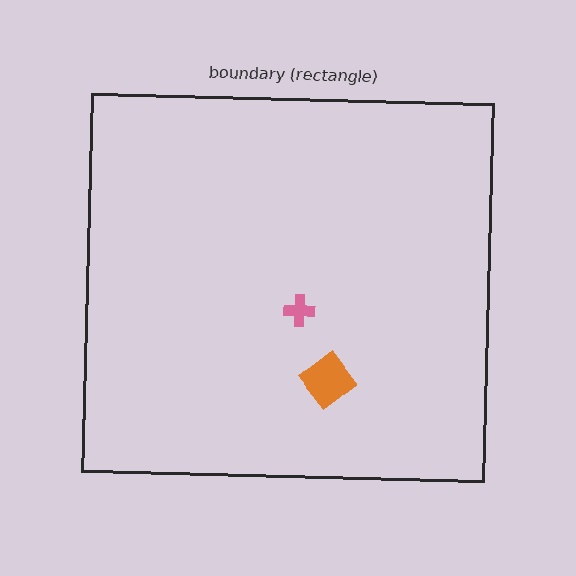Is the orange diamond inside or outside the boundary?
Inside.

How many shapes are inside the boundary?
3 inside, 0 outside.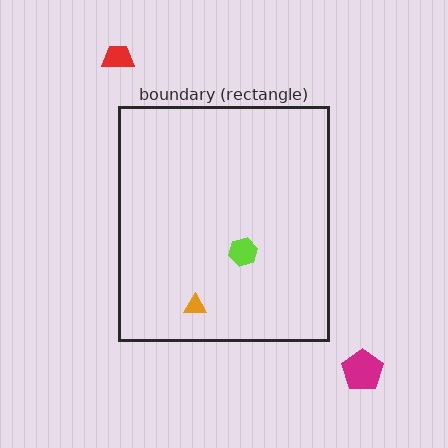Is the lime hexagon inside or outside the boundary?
Inside.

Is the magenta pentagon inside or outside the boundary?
Outside.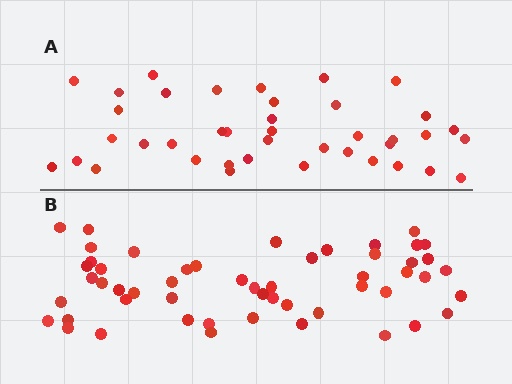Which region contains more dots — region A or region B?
Region B (the bottom region) has more dots.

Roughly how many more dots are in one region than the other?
Region B has approximately 15 more dots than region A.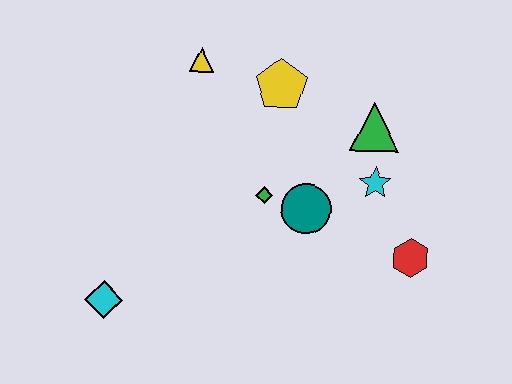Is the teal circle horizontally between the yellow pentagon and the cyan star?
Yes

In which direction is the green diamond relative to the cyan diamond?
The green diamond is to the right of the cyan diamond.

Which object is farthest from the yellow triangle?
The red hexagon is farthest from the yellow triangle.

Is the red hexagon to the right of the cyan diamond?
Yes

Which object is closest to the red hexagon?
The cyan star is closest to the red hexagon.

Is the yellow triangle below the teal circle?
No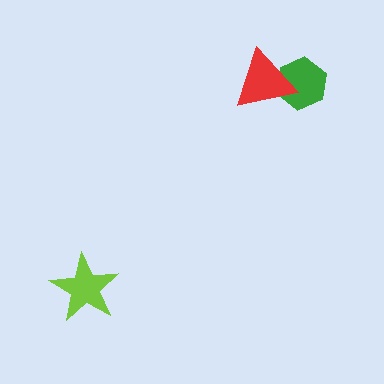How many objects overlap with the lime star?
0 objects overlap with the lime star.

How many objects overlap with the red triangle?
1 object overlaps with the red triangle.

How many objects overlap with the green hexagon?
1 object overlaps with the green hexagon.